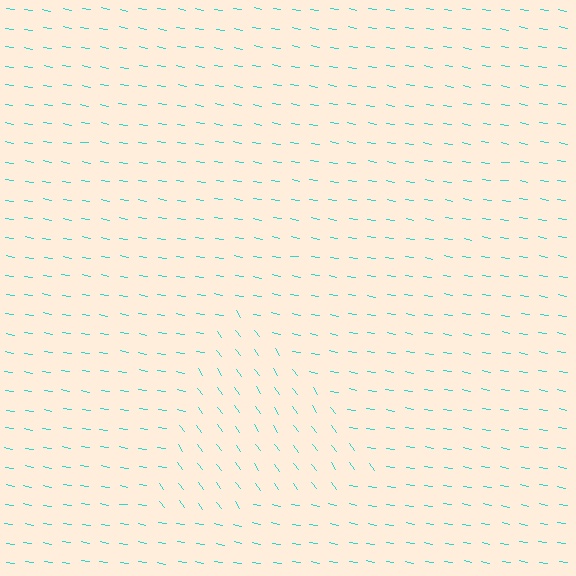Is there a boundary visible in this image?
Yes, there is a texture boundary formed by a change in line orientation.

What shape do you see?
I see a triangle.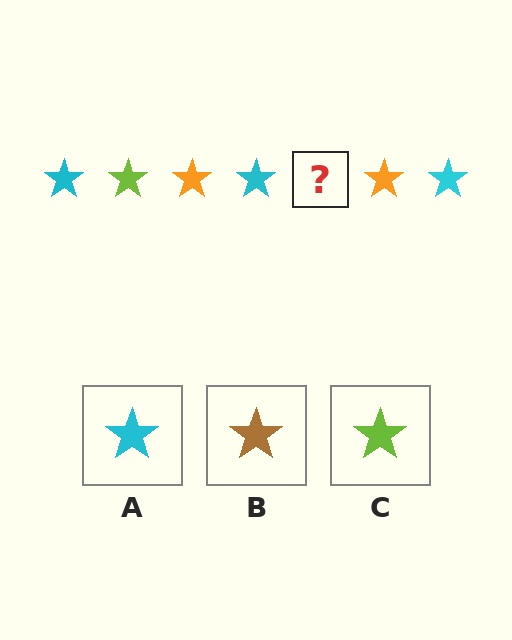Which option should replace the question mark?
Option C.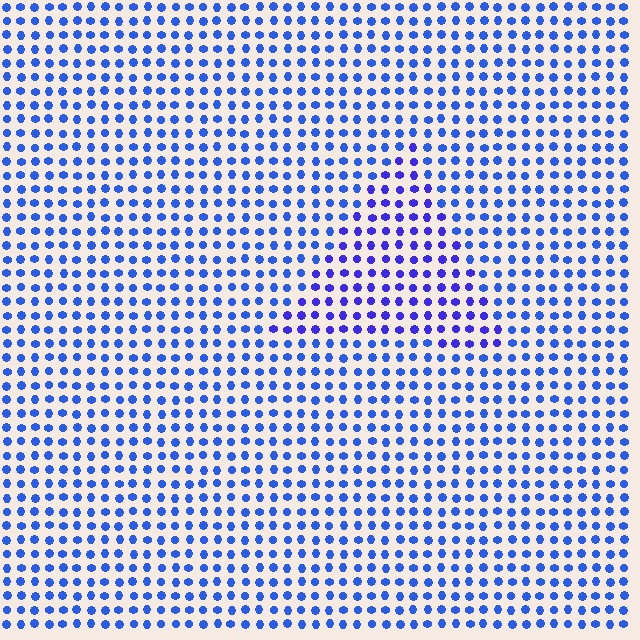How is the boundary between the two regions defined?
The boundary is defined purely by a slight shift in hue (about 22 degrees). Spacing, size, and orientation are identical on both sides.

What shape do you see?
I see a triangle.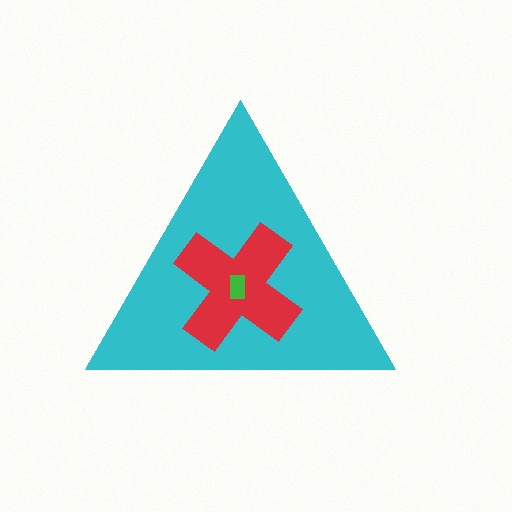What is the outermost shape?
The cyan triangle.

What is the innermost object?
The green rectangle.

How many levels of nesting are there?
3.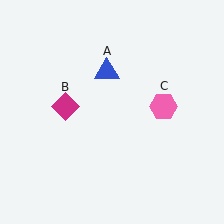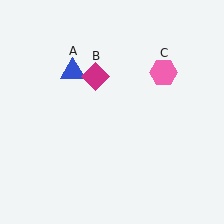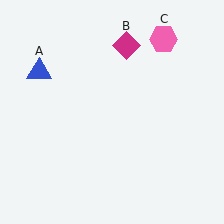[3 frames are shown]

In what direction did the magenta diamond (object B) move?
The magenta diamond (object B) moved up and to the right.